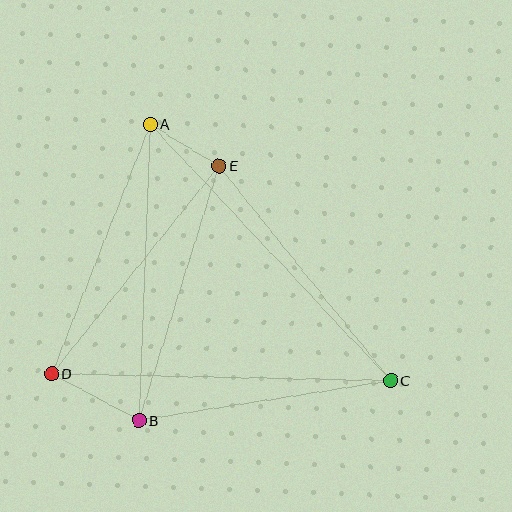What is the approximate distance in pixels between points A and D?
The distance between A and D is approximately 268 pixels.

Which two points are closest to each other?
Points A and E are closest to each other.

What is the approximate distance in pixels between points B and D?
The distance between B and D is approximately 99 pixels.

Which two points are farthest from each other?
Points A and C are farthest from each other.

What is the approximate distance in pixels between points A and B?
The distance between A and B is approximately 296 pixels.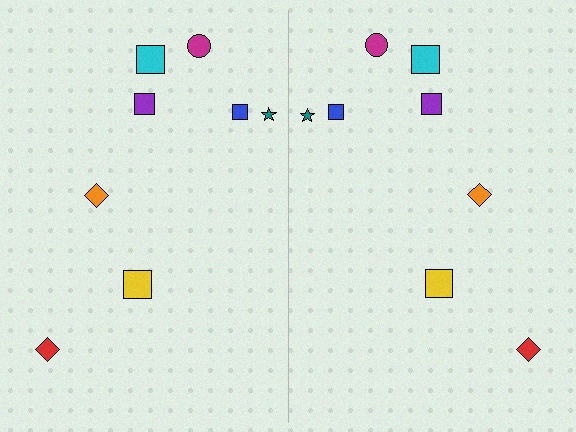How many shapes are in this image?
There are 16 shapes in this image.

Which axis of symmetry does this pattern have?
The pattern has a vertical axis of symmetry running through the center of the image.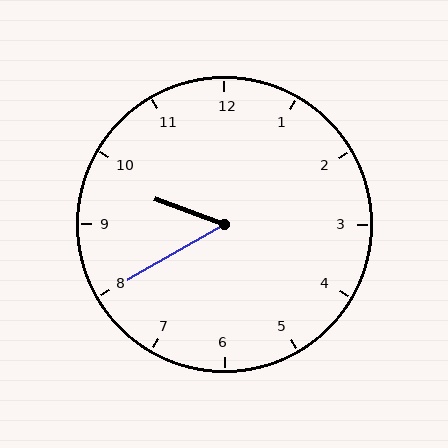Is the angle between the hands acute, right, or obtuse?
It is acute.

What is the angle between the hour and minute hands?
Approximately 50 degrees.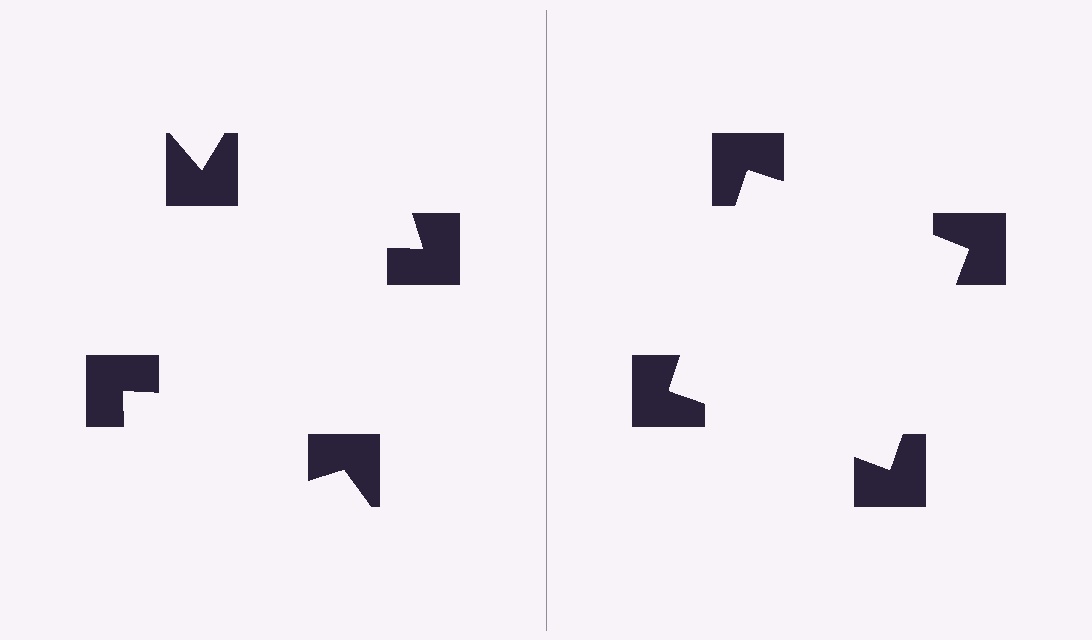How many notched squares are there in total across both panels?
8 — 4 on each side.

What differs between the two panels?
The notched squares are positioned identically on both sides; only the wedge orientations differ. On the right they align to a square; on the left they are misaligned.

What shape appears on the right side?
An illusory square.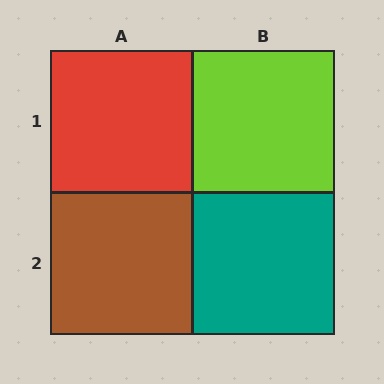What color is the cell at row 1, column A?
Red.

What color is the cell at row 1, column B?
Lime.